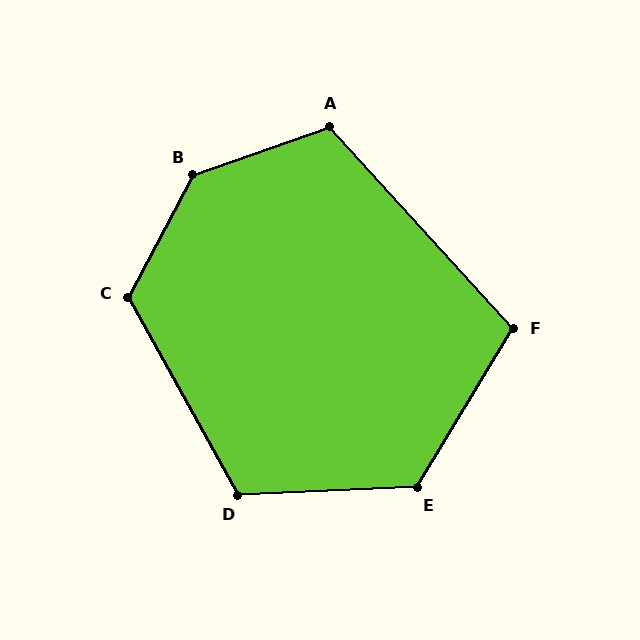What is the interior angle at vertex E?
Approximately 124 degrees (obtuse).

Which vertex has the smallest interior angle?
F, at approximately 106 degrees.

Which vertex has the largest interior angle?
B, at approximately 137 degrees.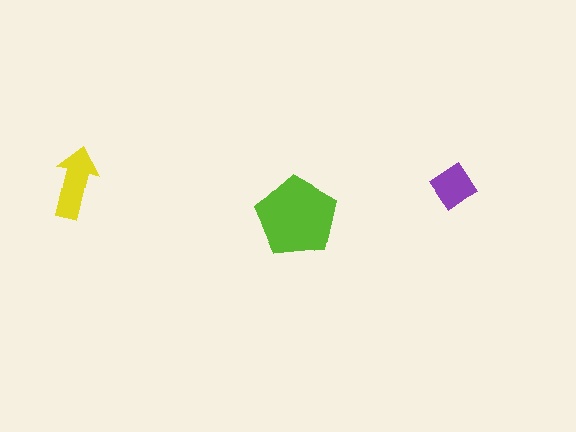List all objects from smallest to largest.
The purple diamond, the yellow arrow, the lime pentagon.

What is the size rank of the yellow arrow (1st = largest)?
2nd.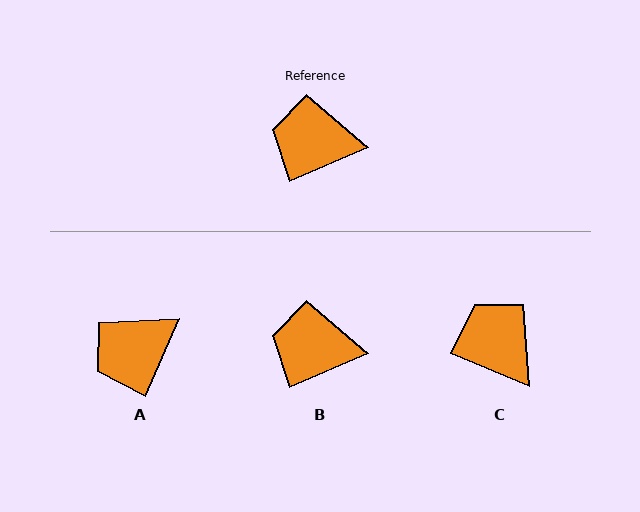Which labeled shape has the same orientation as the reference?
B.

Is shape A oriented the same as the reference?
No, it is off by about 43 degrees.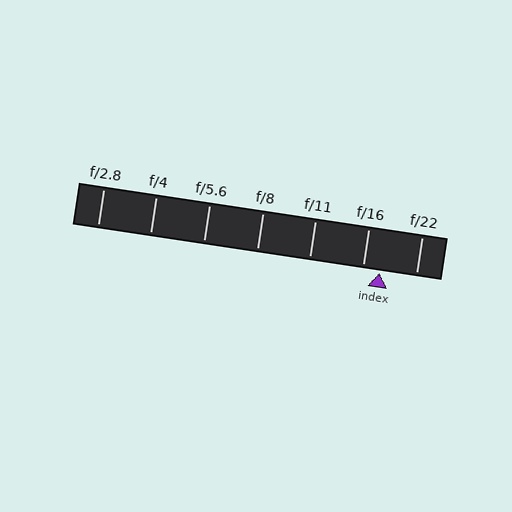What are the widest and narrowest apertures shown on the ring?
The widest aperture shown is f/2.8 and the narrowest is f/22.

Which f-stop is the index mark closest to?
The index mark is closest to f/16.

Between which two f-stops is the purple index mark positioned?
The index mark is between f/16 and f/22.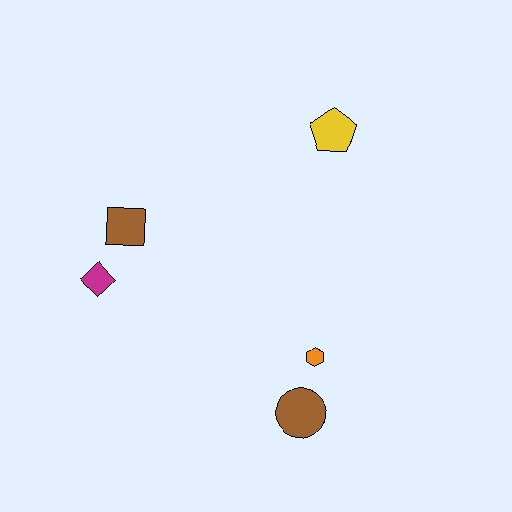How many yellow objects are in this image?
There is 1 yellow object.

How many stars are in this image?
There are no stars.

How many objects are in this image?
There are 5 objects.